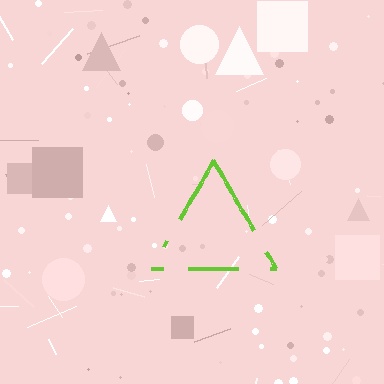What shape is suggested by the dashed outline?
The dashed outline suggests a triangle.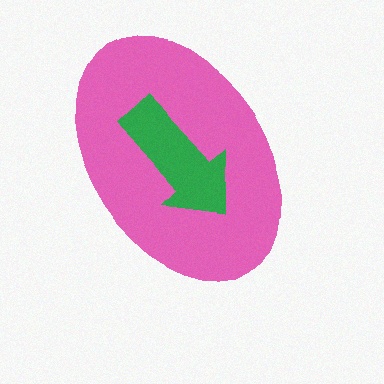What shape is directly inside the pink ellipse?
The green arrow.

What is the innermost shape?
The green arrow.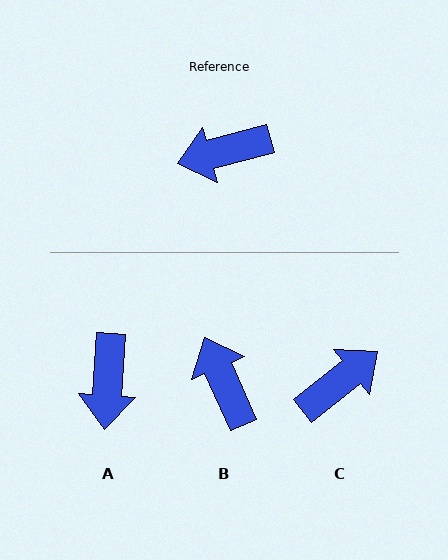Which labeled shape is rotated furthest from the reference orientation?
C, about 157 degrees away.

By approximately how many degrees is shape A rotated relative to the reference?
Approximately 71 degrees counter-clockwise.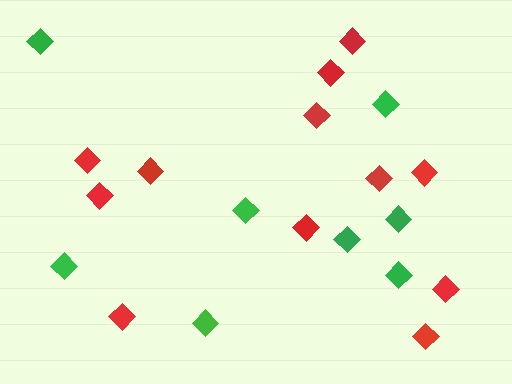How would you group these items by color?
There are 2 groups: one group of red diamonds (12) and one group of green diamonds (8).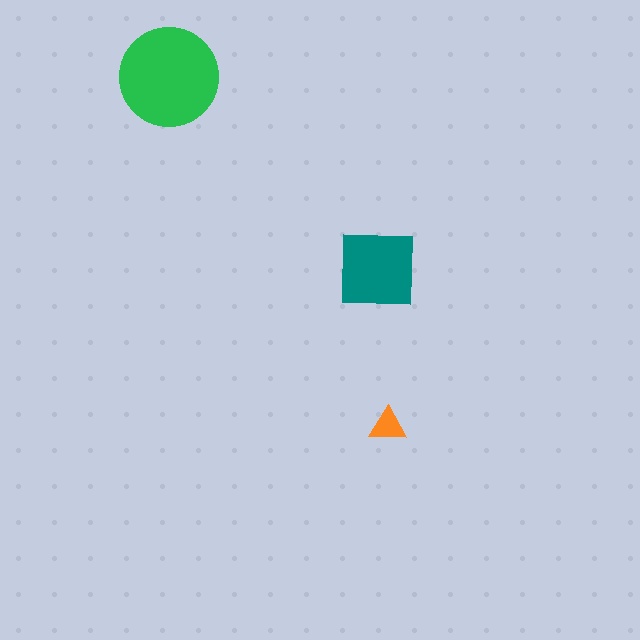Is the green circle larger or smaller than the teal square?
Larger.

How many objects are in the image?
There are 3 objects in the image.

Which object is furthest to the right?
The orange triangle is rightmost.